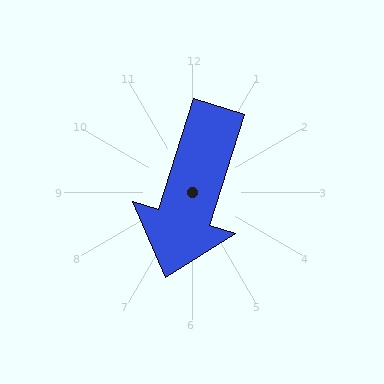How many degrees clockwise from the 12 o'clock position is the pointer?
Approximately 197 degrees.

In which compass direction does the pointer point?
South.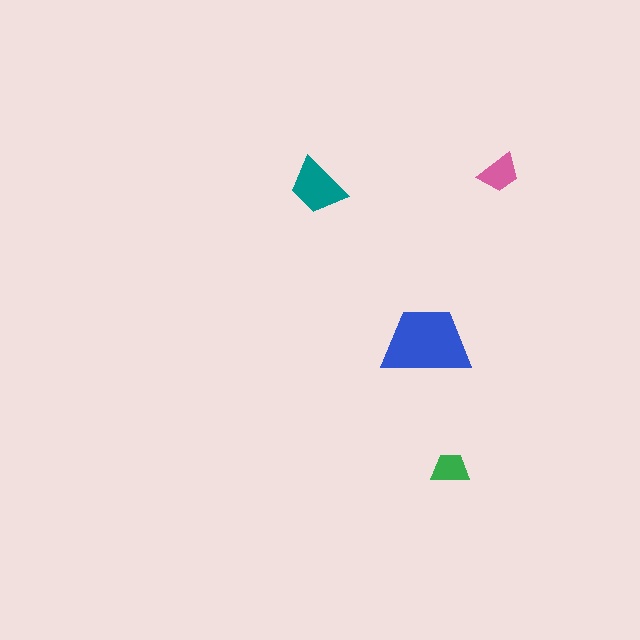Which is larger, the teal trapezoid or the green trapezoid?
The teal one.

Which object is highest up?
The pink trapezoid is topmost.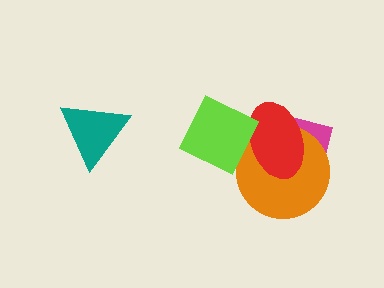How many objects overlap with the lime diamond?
2 objects overlap with the lime diamond.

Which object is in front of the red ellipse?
The lime diamond is in front of the red ellipse.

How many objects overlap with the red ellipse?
3 objects overlap with the red ellipse.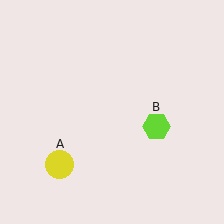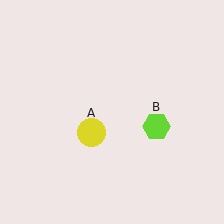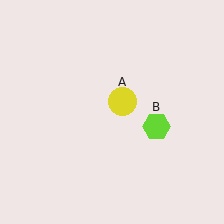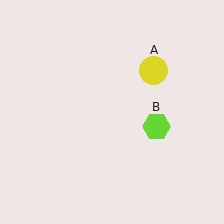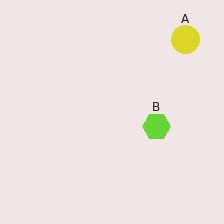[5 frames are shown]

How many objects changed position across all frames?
1 object changed position: yellow circle (object A).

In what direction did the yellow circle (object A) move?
The yellow circle (object A) moved up and to the right.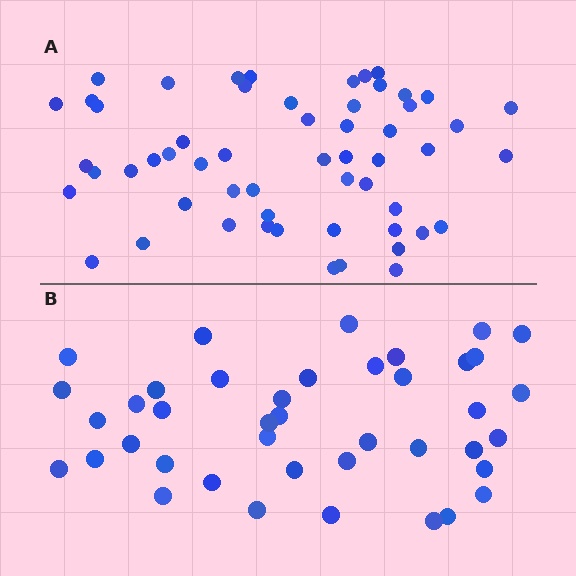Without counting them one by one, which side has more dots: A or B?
Region A (the top region) has more dots.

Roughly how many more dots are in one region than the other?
Region A has approximately 15 more dots than region B.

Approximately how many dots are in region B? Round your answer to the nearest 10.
About 40 dots. (The exact count is 41, which rounds to 40.)